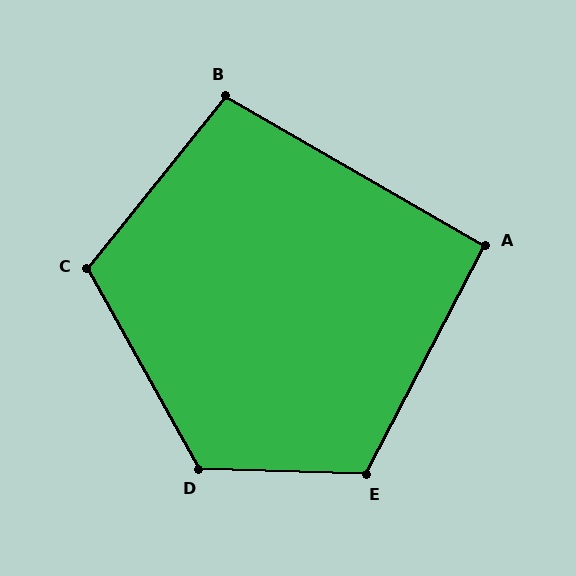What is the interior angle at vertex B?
Approximately 99 degrees (obtuse).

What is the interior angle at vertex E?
Approximately 116 degrees (obtuse).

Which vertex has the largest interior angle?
D, at approximately 121 degrees.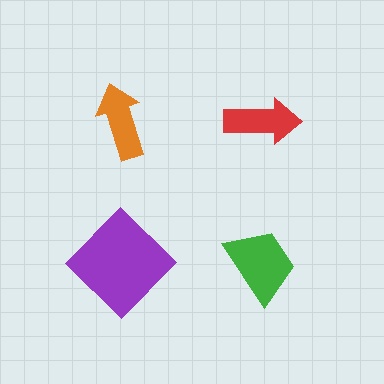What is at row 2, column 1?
A purple diamond.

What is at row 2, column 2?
A green trapezoid.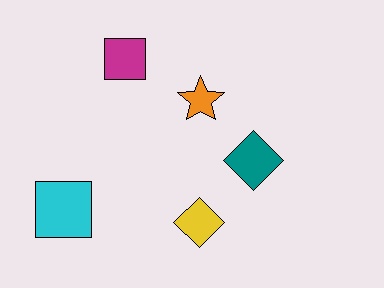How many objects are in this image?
There are 5 objects.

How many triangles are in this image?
There are no triangles.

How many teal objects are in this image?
There is 1 teal object.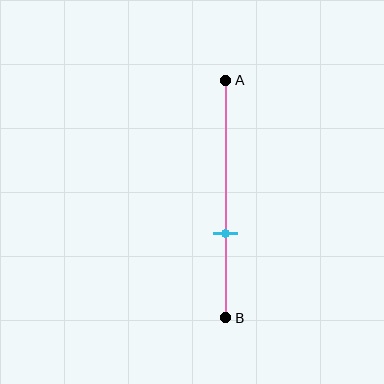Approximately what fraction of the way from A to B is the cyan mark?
The cyan mark is approximately 65% of the way from A to B.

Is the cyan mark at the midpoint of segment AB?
No, the mark is at about 65% from A, not at the 50% midpoint.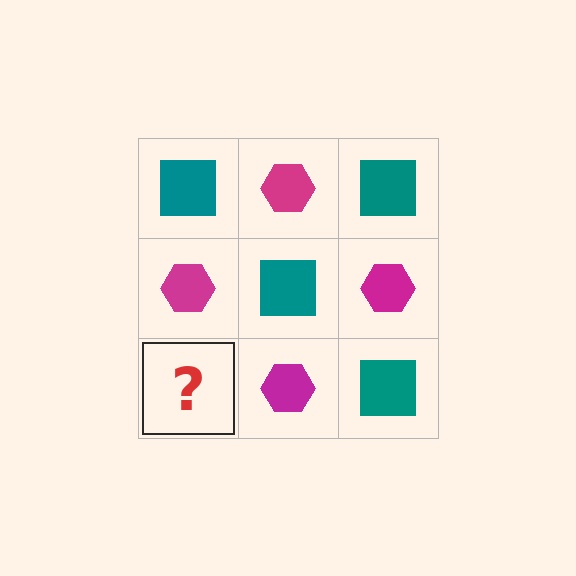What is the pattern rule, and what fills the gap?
The rule is that it alternates teal square and magenta hexagon in a checkerboard pattern. The gap should be filled with a teal square.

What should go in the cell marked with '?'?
The missing cell should contain a teal square.